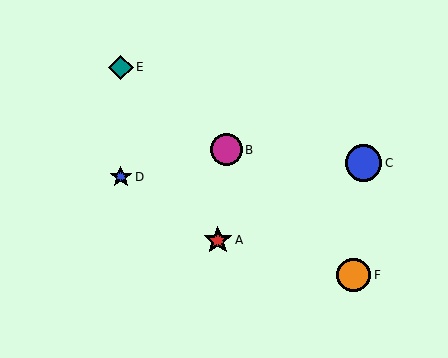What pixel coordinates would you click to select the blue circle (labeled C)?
Click at (363, 163) to select the blue circle C.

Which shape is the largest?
The blue circle (labeled C) is the largest.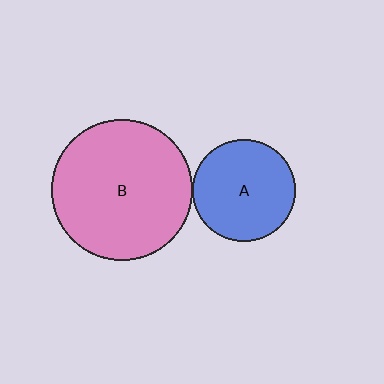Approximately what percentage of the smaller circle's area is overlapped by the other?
Approximately 5%.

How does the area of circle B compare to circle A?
Approximately 1.9 times.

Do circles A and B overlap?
Yes.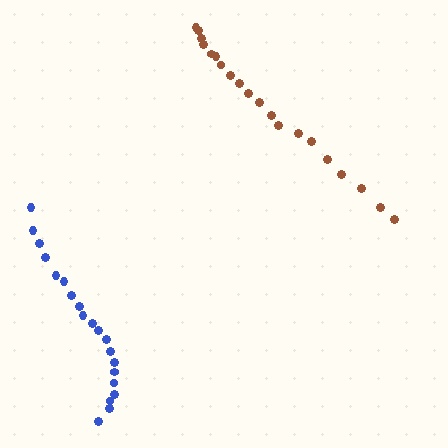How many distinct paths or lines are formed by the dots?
There are 2 distinct paths.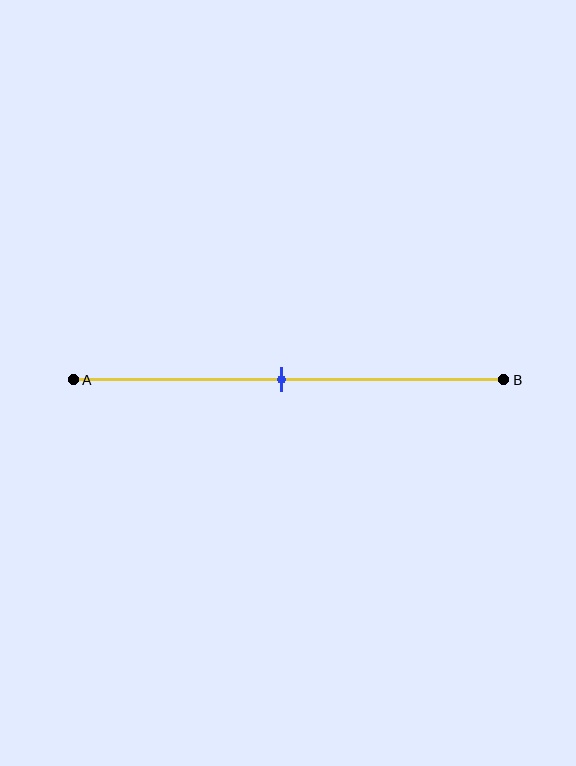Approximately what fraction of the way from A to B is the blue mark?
The blue mark is approximately 50% of the way from A to B.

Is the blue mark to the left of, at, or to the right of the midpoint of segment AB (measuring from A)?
The blue mark is approximately at the midpoint of segment AB.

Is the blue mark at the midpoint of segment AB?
Yes, the mark is approximately at the midpoint.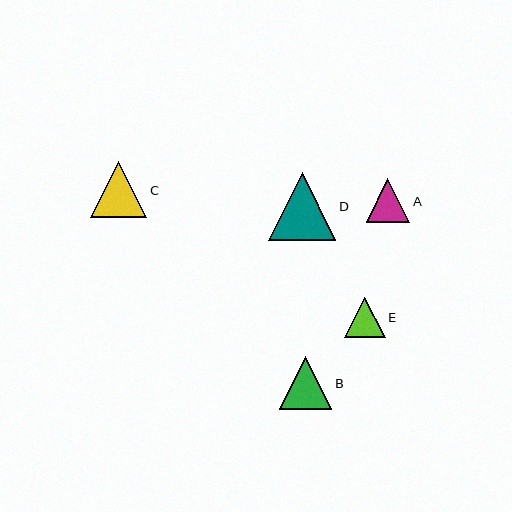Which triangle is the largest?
Triangle D is the largest with a size of approximately 68 pixels.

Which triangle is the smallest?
Triangle E is the smallest with a size of approximately 40 pixels.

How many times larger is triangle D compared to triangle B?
Triangle D is approximately 1.3 times the size of triangle B.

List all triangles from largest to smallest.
From largest to smallest: D, C, B, A, E.